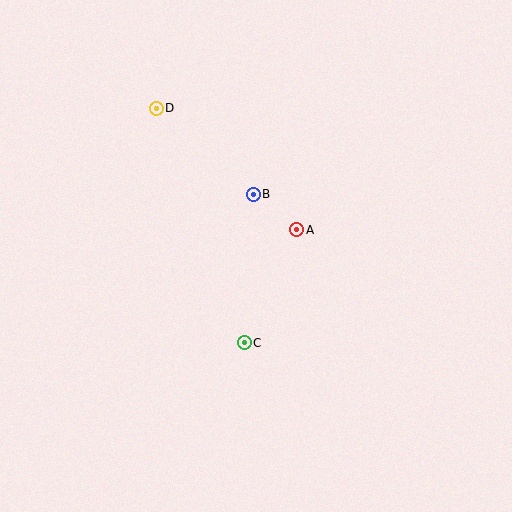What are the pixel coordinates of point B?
Point B is at (253, 194).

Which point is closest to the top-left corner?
Point D is closest to the top-left corner.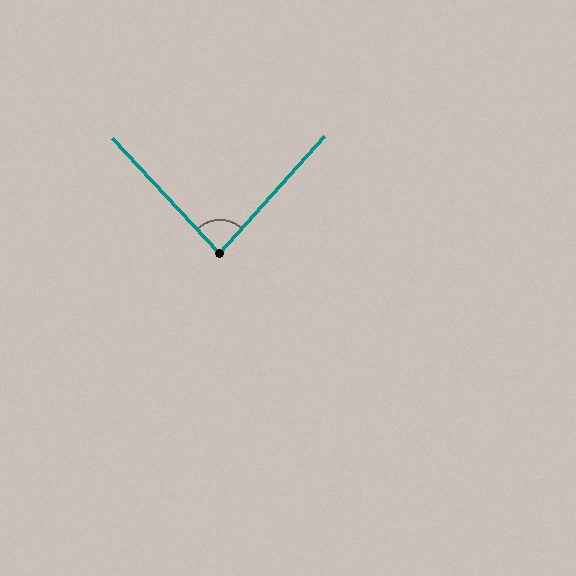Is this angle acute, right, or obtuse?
It is approximately a right angle.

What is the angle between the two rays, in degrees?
Approximately 85 degrees.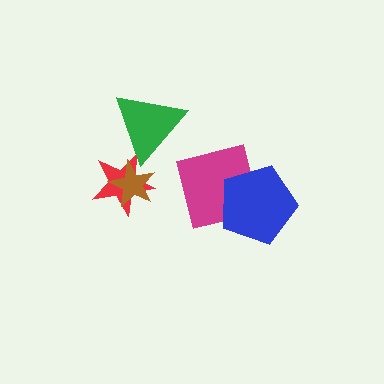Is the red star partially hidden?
Yes, it is partially covered by another shape.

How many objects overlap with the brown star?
1 object overlaps with the brown star.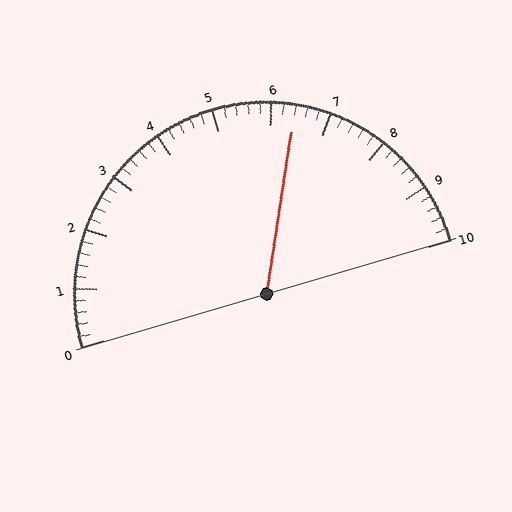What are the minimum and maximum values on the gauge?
The gauge ranges from 0 to 10.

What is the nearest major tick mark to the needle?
The nearest major tick mark is 6.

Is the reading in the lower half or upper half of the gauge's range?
The reading is in the upper half of the range (0 to 10).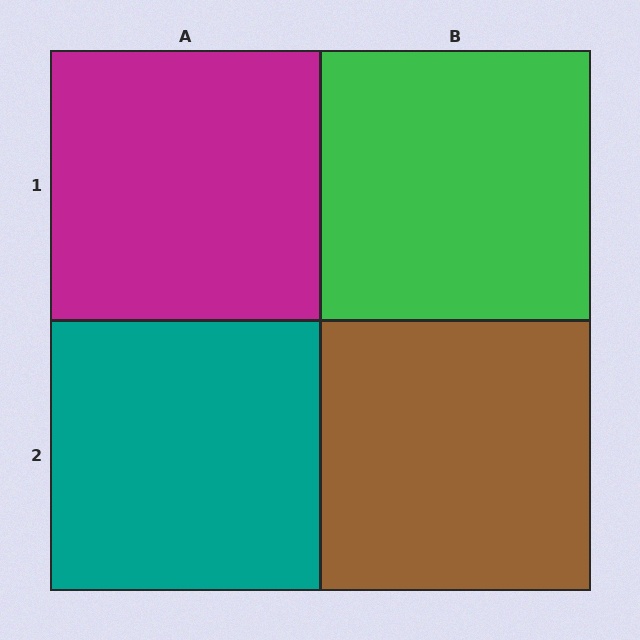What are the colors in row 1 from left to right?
Magenta, green.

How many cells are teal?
1 cell is teal.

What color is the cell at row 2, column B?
Brown.